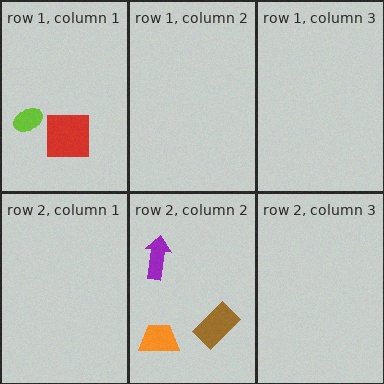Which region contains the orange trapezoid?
The row 2, column 2 region.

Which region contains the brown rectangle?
The row 2, column 2 region.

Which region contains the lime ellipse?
The row 1, column 1 region.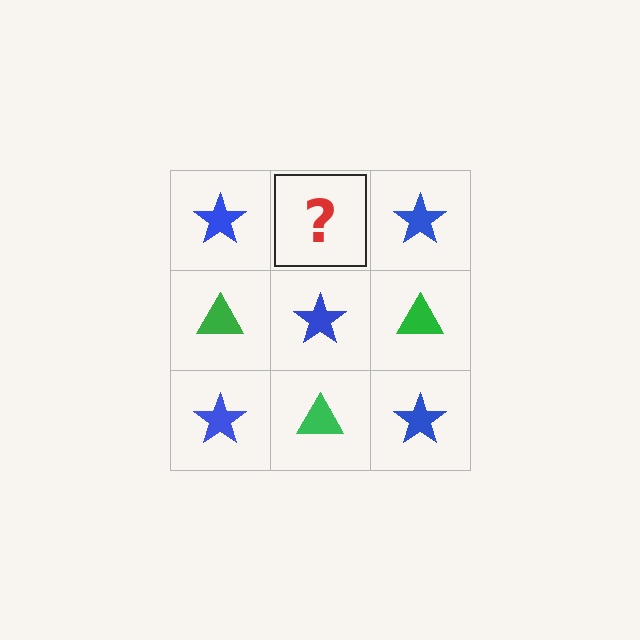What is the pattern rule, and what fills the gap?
The rule is that it alternates blue star and green triangle in a checkerboard pattern. The gap should be filled with a green triangle.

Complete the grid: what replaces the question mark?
The question mark should be replaced with a green triangle.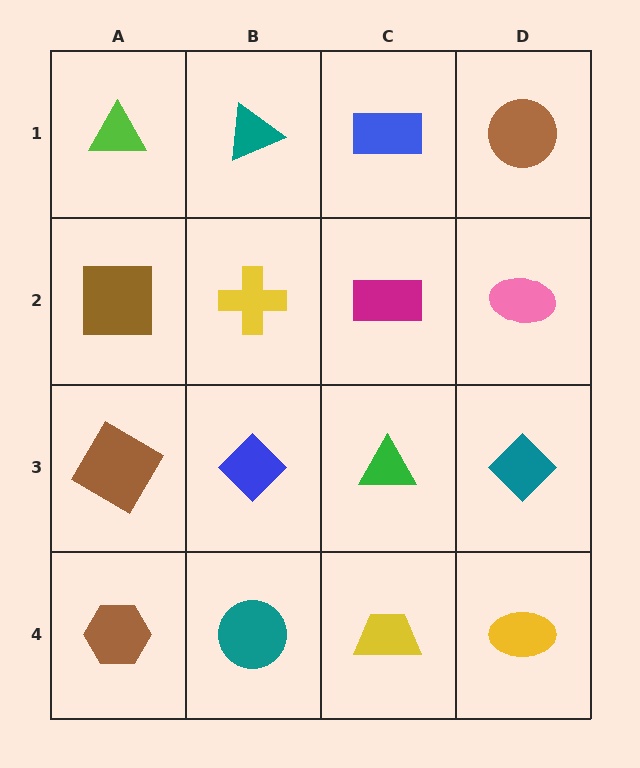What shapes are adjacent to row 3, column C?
A magenta rectangle (row 2, column C), a yellow trapezoid (row 4, column C), a blue diamond (row 3, column B), a teal diamond (row 3, column D).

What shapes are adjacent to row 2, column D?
A brown circle (row 1, column D), a teal diamond (row 3, column D), a magenta rectangle (row 2, column C).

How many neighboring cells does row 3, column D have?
3.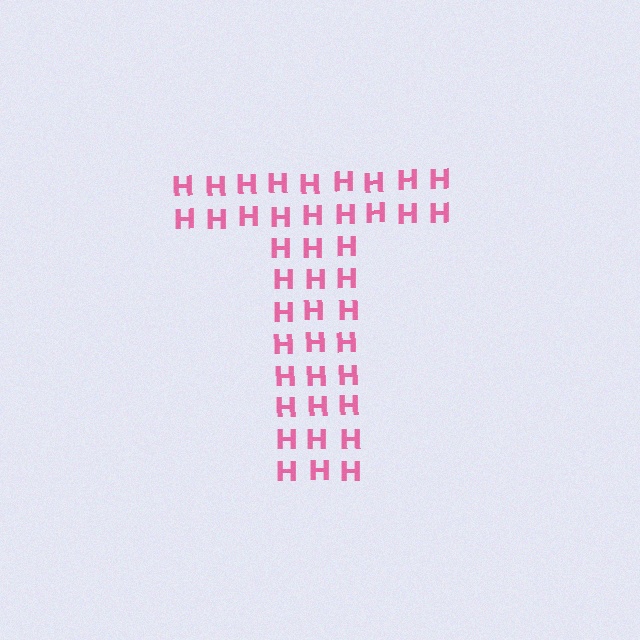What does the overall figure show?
The overall figure shows the letter T.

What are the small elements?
The small elements are letter H's.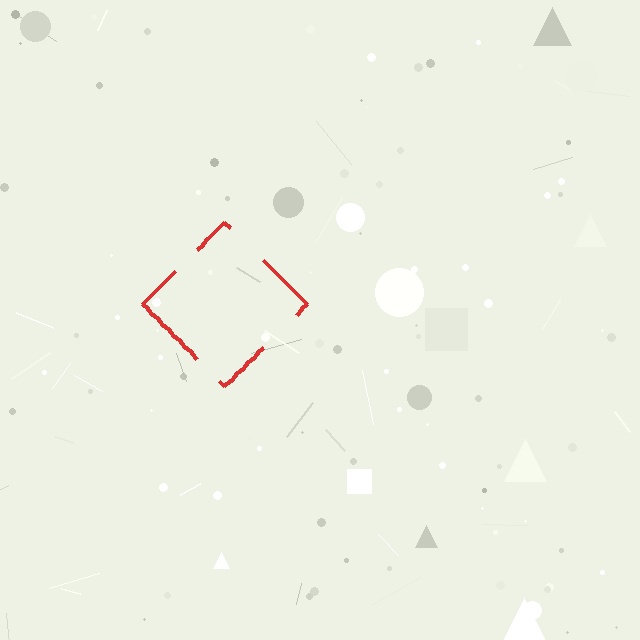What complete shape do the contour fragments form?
The contour fragments form a diamond.